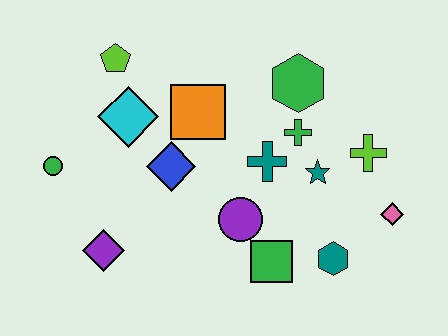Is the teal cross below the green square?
No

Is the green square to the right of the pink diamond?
No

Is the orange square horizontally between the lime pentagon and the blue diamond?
No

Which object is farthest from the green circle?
The pink diamond is farthest from the green circle.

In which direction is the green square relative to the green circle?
The green square is to the right of the green circle.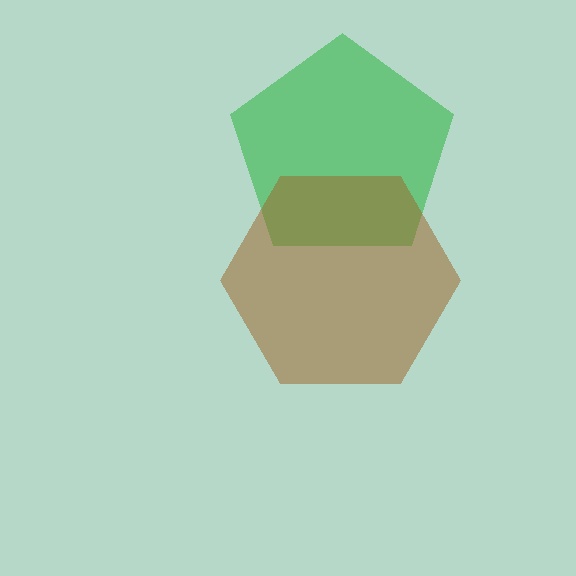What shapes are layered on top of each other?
The layered shapes are: a green pentagon, a brown hexagon.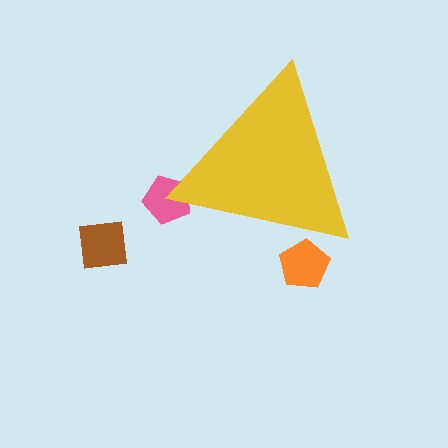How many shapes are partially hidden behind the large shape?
2 shapes are partially hidden.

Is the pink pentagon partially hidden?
Yes, the pink pentagon is partially hidden behind the yellow triangle.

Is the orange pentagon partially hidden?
Yes, the orange pentagon is partially hidden behind the yellow triangle.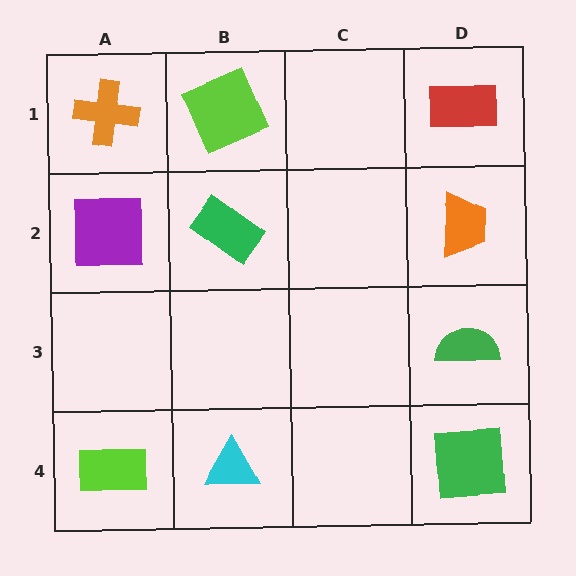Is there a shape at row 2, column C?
No, that cell is empty.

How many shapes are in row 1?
3 shapes.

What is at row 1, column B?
A lime square.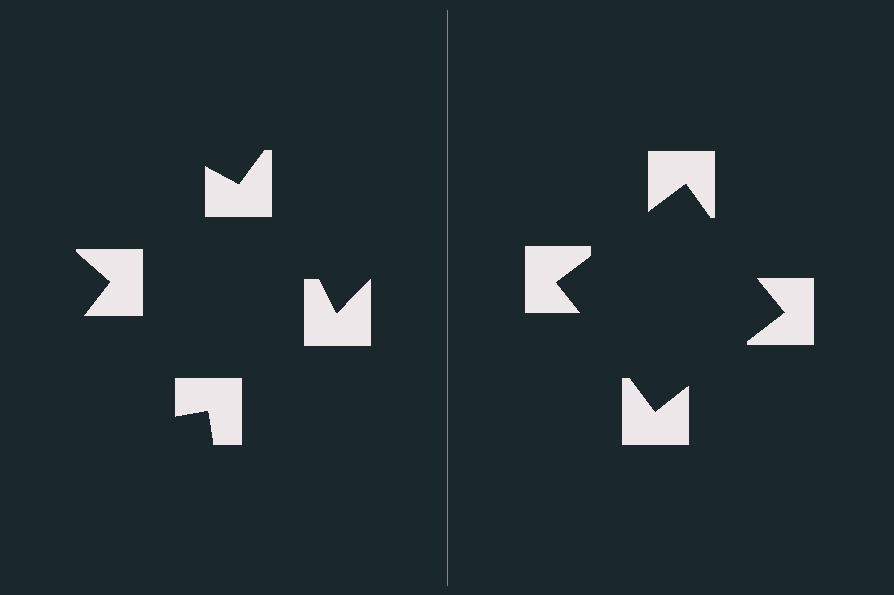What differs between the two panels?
The notched squares are positioned identically on both sides; only the wedge orientations differ. On the right they align to a square; on the left they are misaligned.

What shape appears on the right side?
An illusory square.